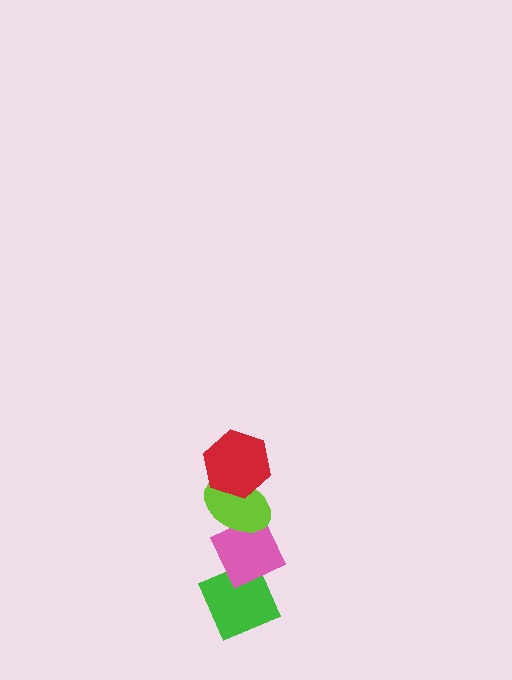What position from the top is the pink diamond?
The pink diamond is 3rd from the top.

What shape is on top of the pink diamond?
The lime ellipse is on top of the pink diamond.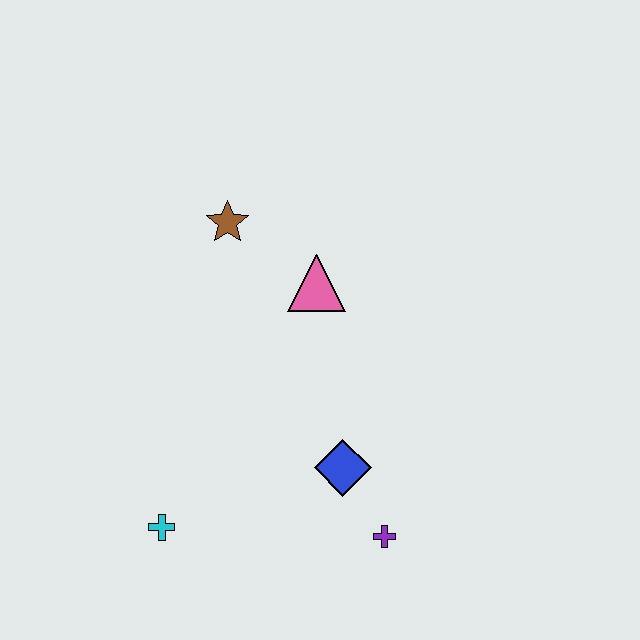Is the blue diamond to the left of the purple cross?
Yes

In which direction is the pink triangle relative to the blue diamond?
The pink triangle is above the blue diamond.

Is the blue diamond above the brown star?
No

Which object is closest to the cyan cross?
The blue diamond is closest to the cyan cross.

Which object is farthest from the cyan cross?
The brown star is farthest from the cyan cross.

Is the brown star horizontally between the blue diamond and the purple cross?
No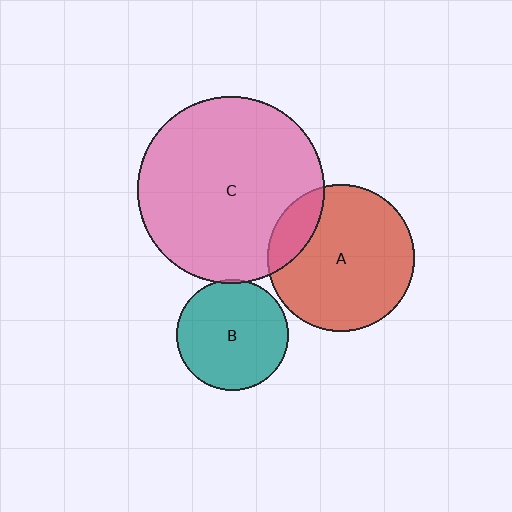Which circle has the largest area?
Circle C (pink).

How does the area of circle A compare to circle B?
Approximately 1.7 times.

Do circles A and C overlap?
Yes.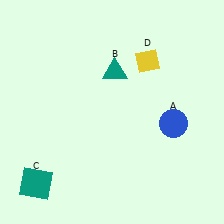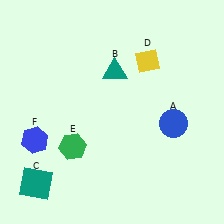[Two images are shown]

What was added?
A green hexagon (E), a blue hexagon (F) were added in Image 2.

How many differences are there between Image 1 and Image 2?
There are 2 differences between the two images.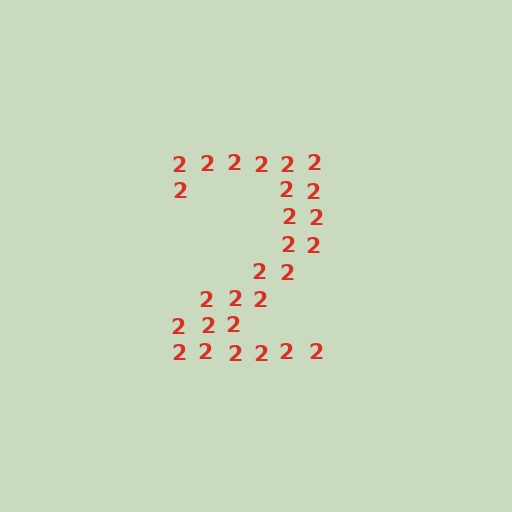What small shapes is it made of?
It is made of small digit 2's.